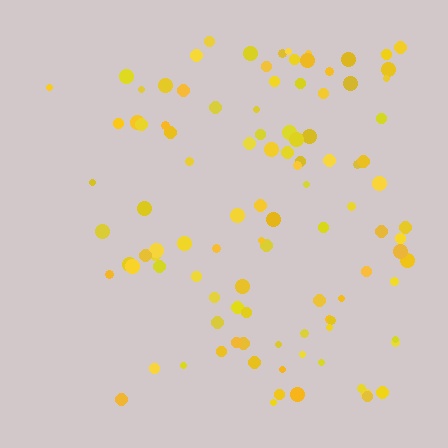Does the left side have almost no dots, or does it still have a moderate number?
Still a moderate number, just noticeably fewer than the right.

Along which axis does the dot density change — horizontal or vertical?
Horizontal.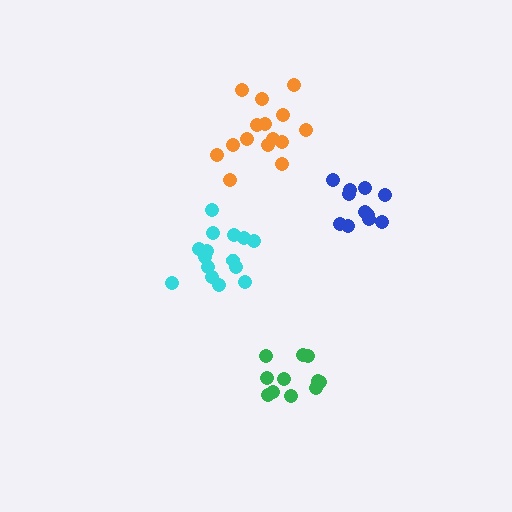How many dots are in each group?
Group 1: 15 dots, Group 2: 15 dots, Group 3: 11 dots, Group 4: 11 dots (52 total).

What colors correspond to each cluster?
The clusters are colored: cyan, orange, green, blue.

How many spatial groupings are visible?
There are 4 spatial groupings.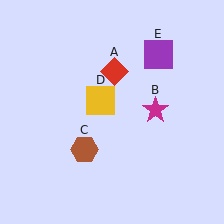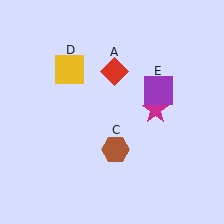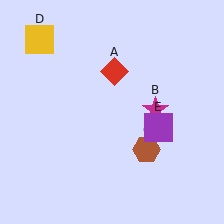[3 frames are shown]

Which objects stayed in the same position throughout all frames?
Red diamond (object A) and magenta star (object B) remained stationary.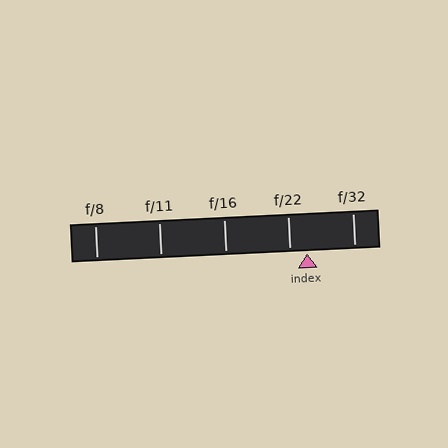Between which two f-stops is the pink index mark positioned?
The index mark is between f/22 and f/32.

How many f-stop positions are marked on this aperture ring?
There are 5 f-stop positions marked.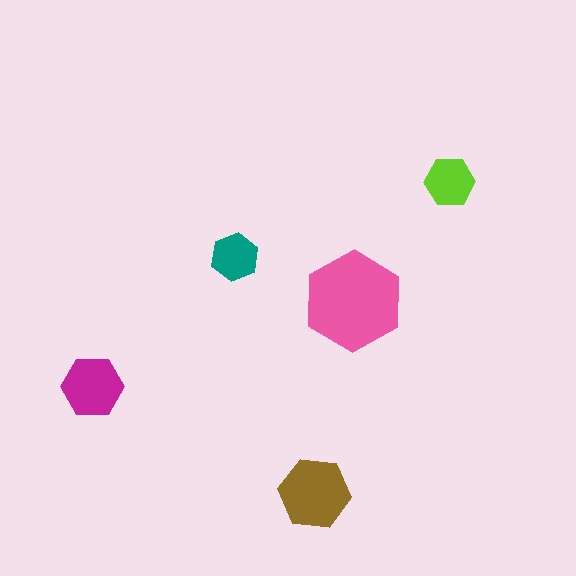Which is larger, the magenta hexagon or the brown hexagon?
The brown one.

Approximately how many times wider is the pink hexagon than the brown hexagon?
About 1.5 times wider.